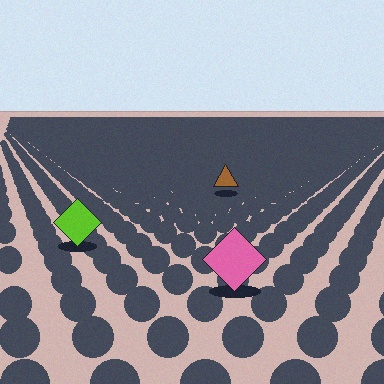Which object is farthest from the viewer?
The brown triangle is farthest from the viewer. It appears smaller and the ground texture around it is denser.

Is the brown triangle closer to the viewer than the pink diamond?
No. The pink diamond is closer — you can tell from the texture gradient: the ground texture is coarser near it.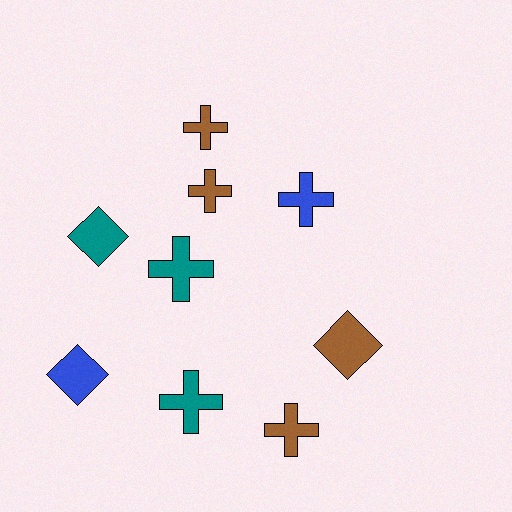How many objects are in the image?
There are 9 objects.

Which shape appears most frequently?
Cross, with 6 objects.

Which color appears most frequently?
Brown, with 4 objects.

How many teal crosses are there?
There are 2 teal crosses.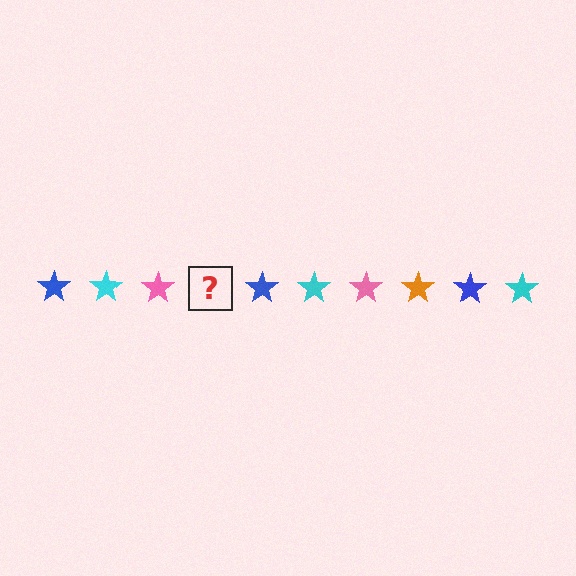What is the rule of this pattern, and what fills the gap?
The rule is that the pattern cycles through blue, cyan, pink, orange stars. The gap should be filled with an orange star.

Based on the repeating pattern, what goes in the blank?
The blank should be an orange star.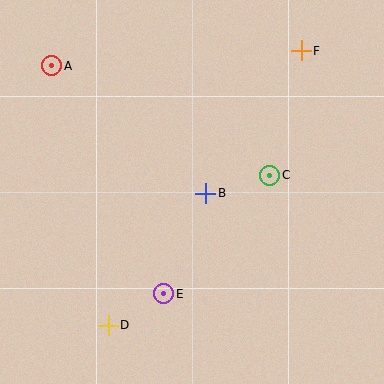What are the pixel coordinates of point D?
Point D is at (108, 325).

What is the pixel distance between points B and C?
The distance between B and C is 66 pixels.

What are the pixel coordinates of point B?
Point B is at (206, 193).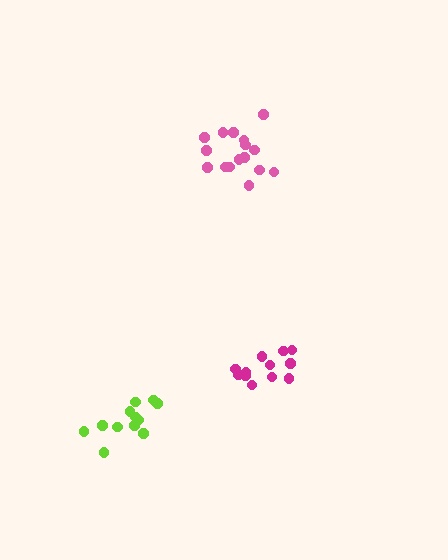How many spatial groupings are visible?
There are 3 spatial groupings.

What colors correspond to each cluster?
The clusters are colored: magenta, pink, lime.